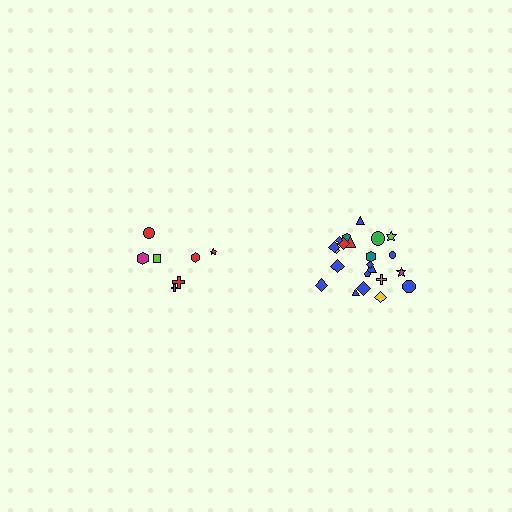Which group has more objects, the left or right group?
The right group.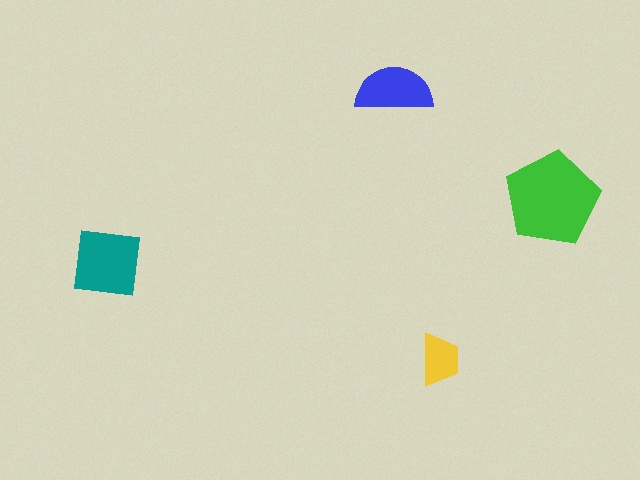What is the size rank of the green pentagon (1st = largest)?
1st.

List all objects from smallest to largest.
The yellow trapezoid, the blue semicircle, the teal square, the green pentagon.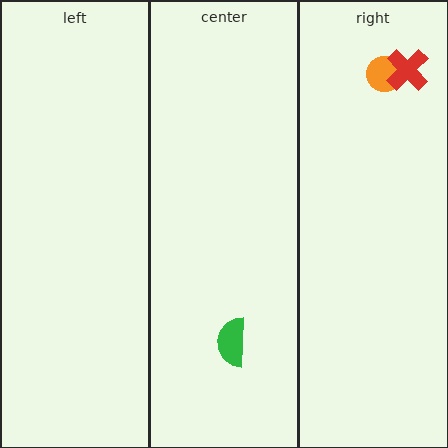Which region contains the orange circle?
The right region.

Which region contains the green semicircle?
The center region.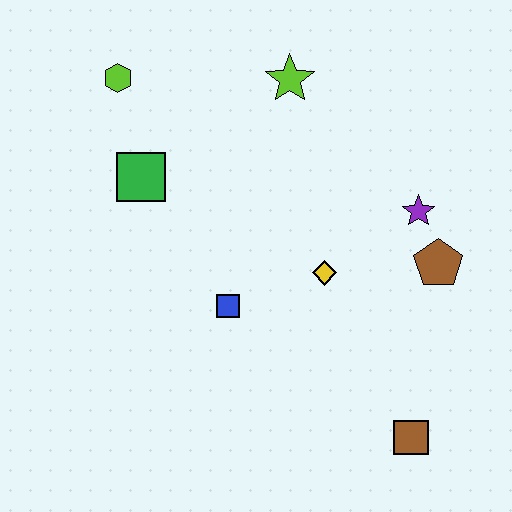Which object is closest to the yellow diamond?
The blue square is closest to the yellow diamond.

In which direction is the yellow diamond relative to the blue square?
The yellow diamond is to the right of the blue square.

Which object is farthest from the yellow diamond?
The lime hexagon is farthest from the yellow diamond.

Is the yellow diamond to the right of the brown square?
No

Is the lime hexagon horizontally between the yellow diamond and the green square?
No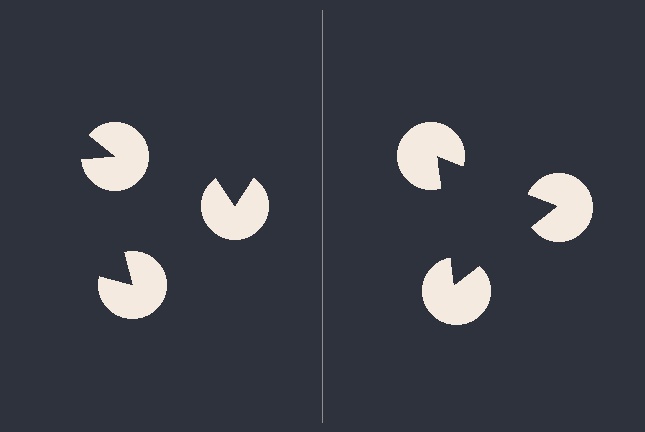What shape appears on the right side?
An illusory triangle.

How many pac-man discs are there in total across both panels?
6 — 3 on each side.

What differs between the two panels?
The pac-man discs are positioned identically on both sides; only the wedge orientations differ. On the right they align to a triangle; on the left they are misaligned.